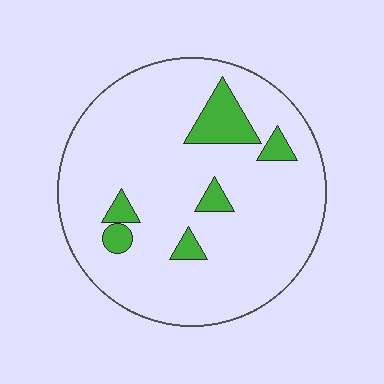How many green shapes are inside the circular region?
6.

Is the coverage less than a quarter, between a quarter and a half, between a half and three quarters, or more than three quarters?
Less than a quarter.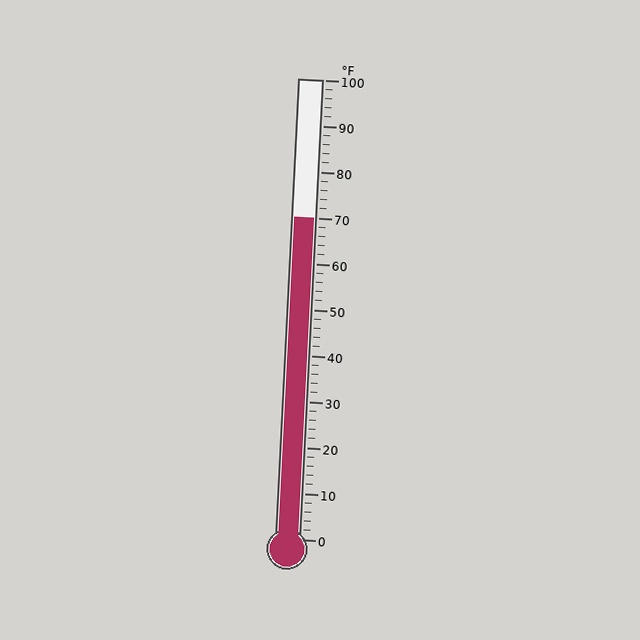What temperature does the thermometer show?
The thermometer shows approximately 70°F.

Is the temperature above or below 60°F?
The temperature is above 60°F.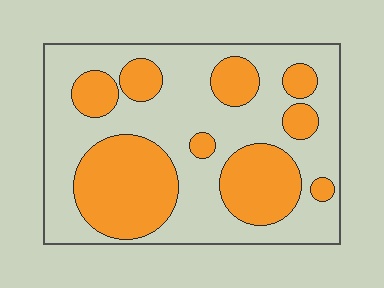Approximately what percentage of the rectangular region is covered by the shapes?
Approximately 40%.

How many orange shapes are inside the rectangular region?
9.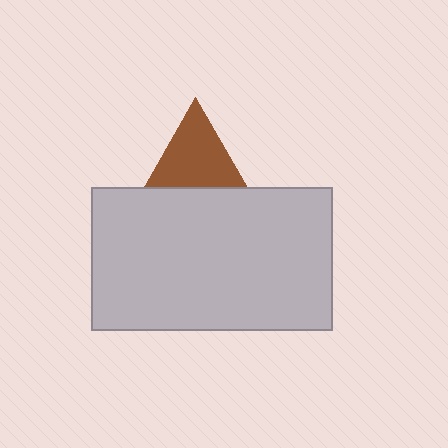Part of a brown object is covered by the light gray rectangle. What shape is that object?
It is a triangle.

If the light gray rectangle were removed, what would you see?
You would see the complete brown triangle.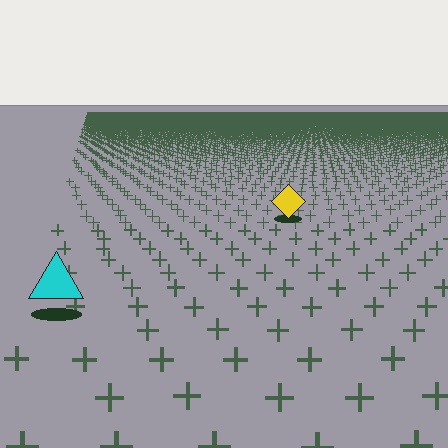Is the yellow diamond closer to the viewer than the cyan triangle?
No. The cyan triangle is closer — you can tell from the texture gradient: the ground texture is coarser near it.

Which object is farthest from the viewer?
The yellow diamond is farthest from the viewer. It appears smaller and the ground texture around it is denser.